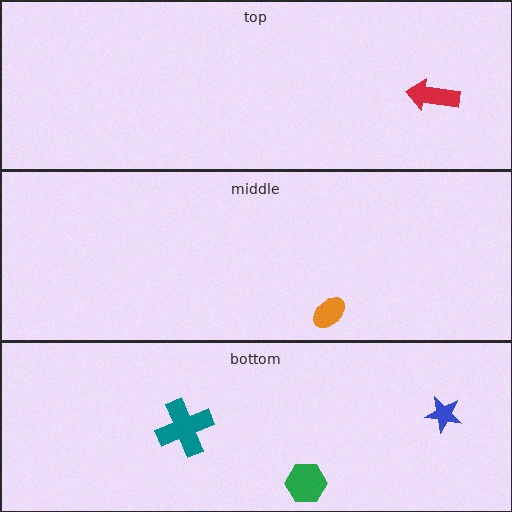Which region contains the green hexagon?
The bottom region.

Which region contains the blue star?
The bottom region.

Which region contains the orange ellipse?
The middle region.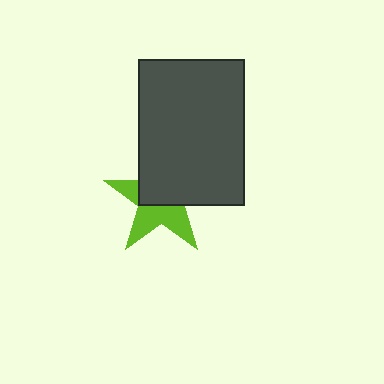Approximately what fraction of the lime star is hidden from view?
Roughly 52% of the lime star is hidden behind the dark gray rectangle.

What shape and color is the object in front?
The object in front is a dark gray rectangle.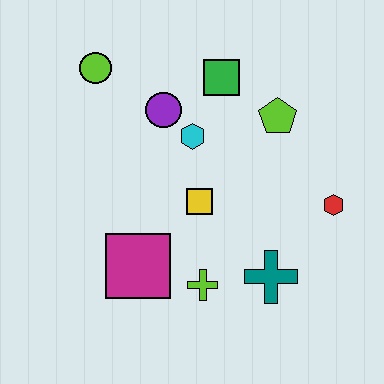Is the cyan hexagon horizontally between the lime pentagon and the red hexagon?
No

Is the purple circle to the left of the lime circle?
No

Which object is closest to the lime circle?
The purple circle is closest to the lime circle.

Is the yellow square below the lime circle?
Yes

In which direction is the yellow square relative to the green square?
The yellow square is below the green square.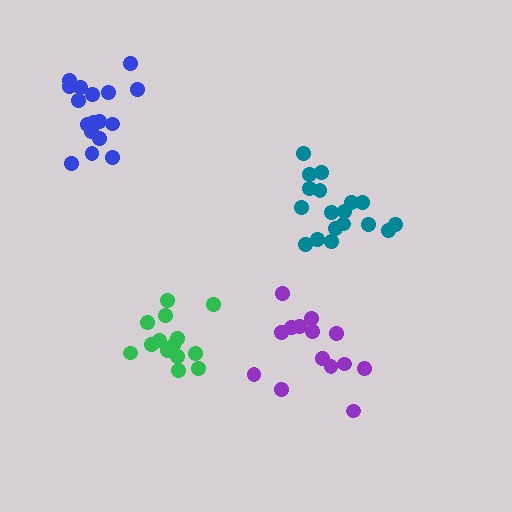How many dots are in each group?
Group 1: 14 dots, Group 2: 18 dots, Group 3: 14 dots, Group 4: 17 dots (63 total).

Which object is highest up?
The blue cluster is topmost.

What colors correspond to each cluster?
The clusters are colored: purple, teal, green, blue.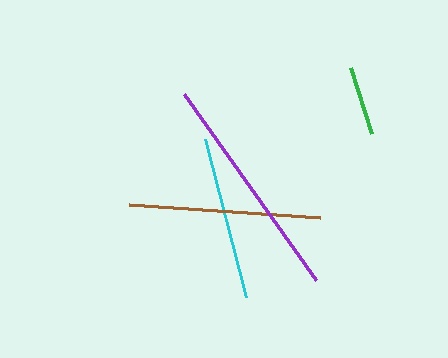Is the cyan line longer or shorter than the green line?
The cyan line is longer than the green line.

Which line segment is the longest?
The purple line is the longest at approximately 228 pixels.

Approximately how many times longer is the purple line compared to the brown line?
The purple line is approximately 1.2 times the length of the brown line.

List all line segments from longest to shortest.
From longest to shortest: purple, brown, cyan, green.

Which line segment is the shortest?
The green line is the shortest at approximately 69 pixels.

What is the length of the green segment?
The green segment is approximately 69 pixels long.